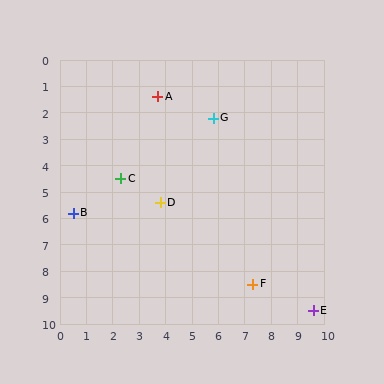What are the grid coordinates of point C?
Point C is at approximately (2.3, 4.5).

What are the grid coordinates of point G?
Point G is at approximately (5.8, 2.2).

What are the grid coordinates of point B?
Point B is at approximately (0.5, 5.8).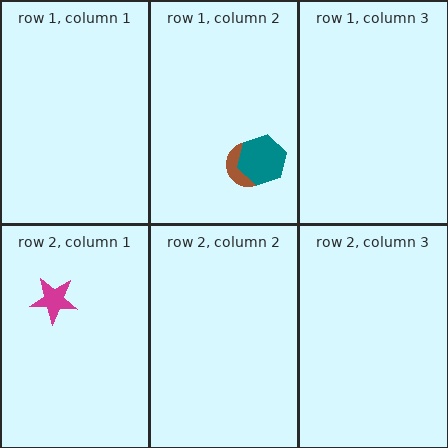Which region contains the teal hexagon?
The row 1, column 2 region.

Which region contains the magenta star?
The row 2, column 1 region.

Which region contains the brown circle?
The row 1, column 2 region.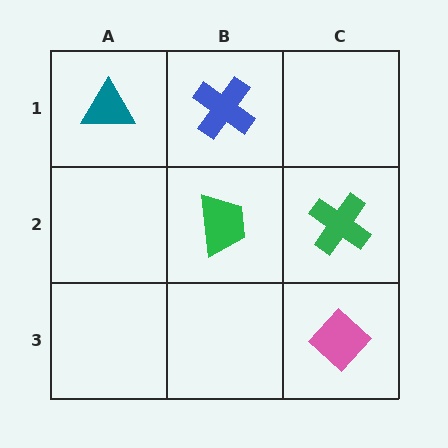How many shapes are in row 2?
2 shapes.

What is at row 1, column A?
A teal triangle.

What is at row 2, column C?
A green cross.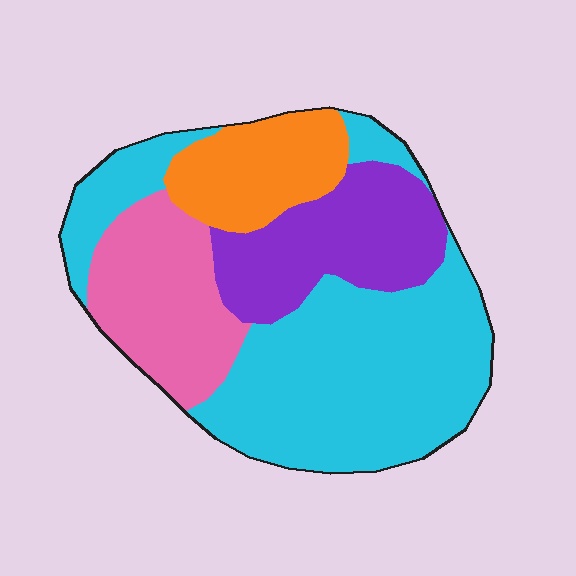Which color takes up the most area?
Cyan, at roughly 50%.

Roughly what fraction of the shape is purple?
Purple covers 20% of the shape.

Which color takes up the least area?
Orange, at roughly 15%.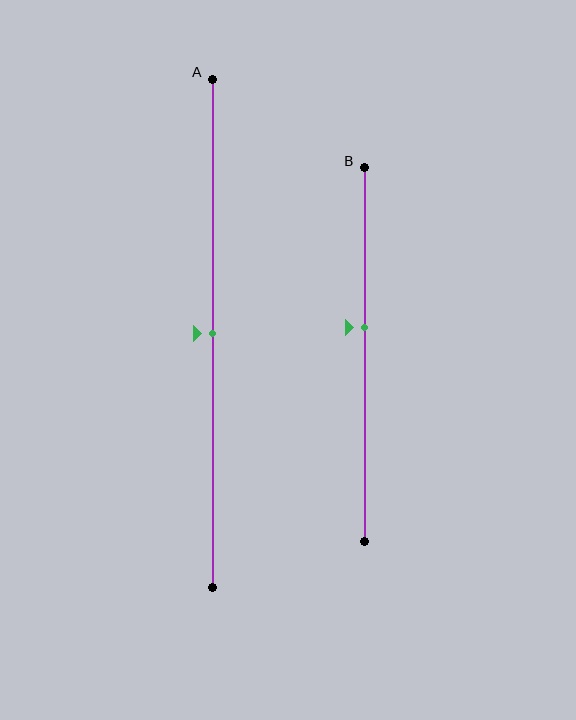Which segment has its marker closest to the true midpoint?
Segment A has its marker closest to the true midpoint.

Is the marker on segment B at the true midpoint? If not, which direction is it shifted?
No, the marker on segment B is shifted upward by about 7% of the segment length.